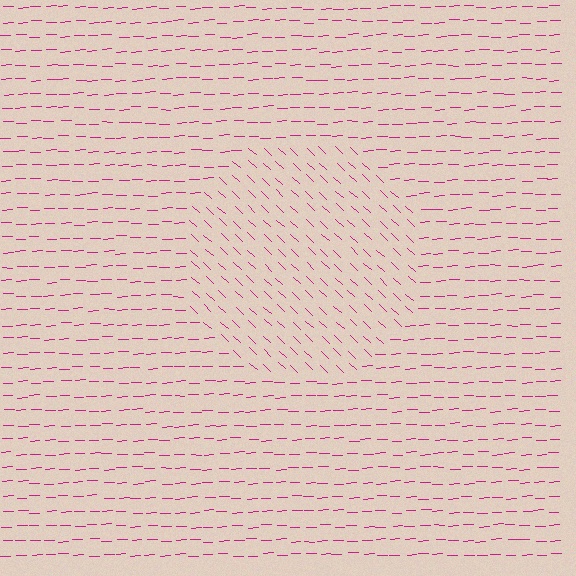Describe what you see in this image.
The image is filled with small magenta line segments. A circle region in the image has lines oriented differently from the surrounding lines, creating a visible texture boundary.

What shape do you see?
I see a circle.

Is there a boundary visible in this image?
Yes, there is a texture boundary formed by a change in line orientation.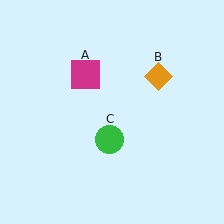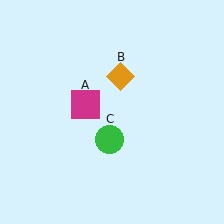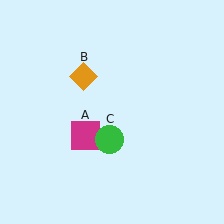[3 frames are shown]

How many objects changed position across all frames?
2 objects changed position: magenta square (object A), orange diamond (object B).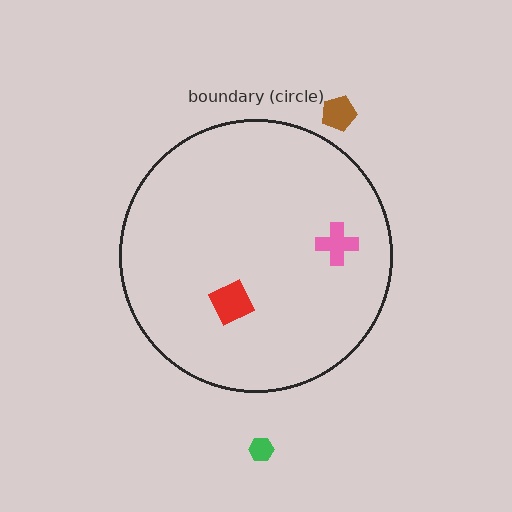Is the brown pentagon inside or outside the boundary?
Outside.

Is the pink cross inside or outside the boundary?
Inside.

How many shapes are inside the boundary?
2 inside, 2 outside.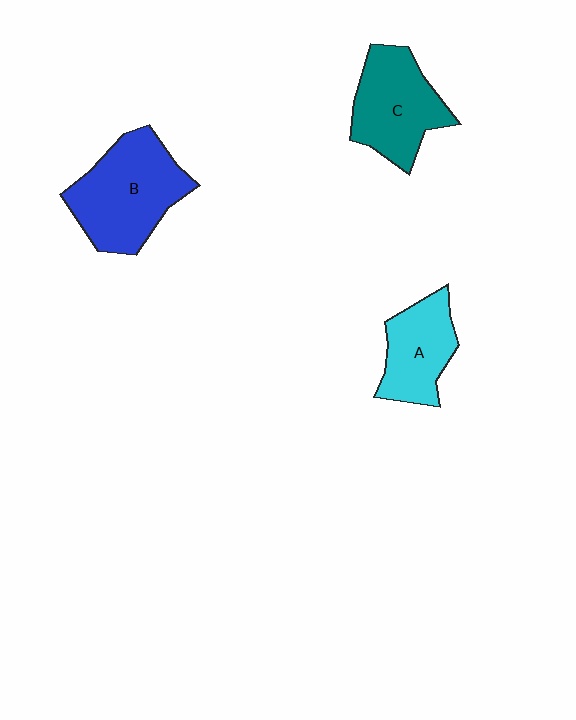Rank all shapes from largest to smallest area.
From largest to smallest: B (blue), C (teal), A (cyan).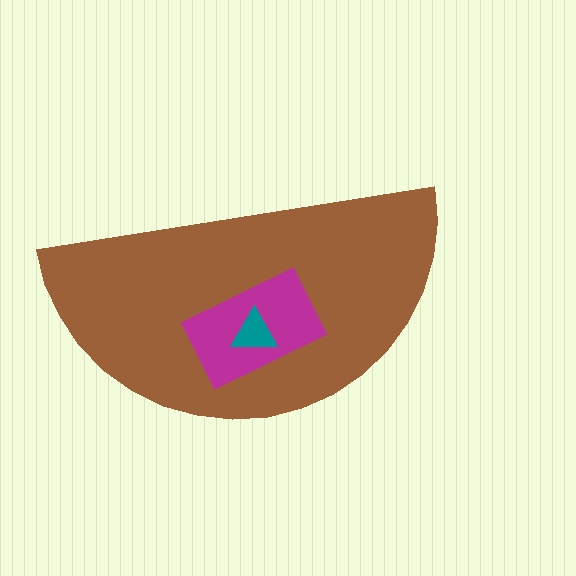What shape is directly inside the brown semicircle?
The magenta rectangle.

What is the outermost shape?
The brown semicircle.